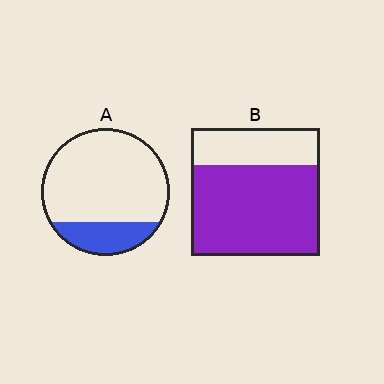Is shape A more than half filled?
No.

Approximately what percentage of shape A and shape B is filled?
A is approximately 20% and B is approximately 70%.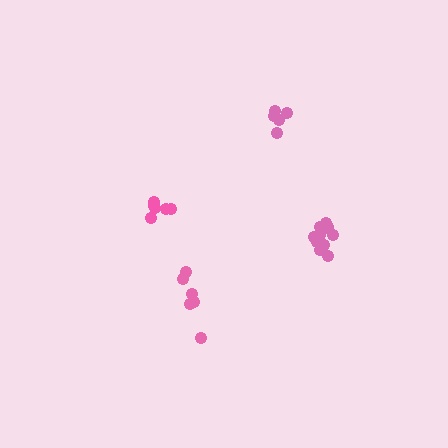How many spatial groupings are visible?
There are 4 spatial groupings.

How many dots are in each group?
Group 1: 6 dots, Group 2: 12 dots, Group 3: 6 dots, Group 4: 6 dots (30 total).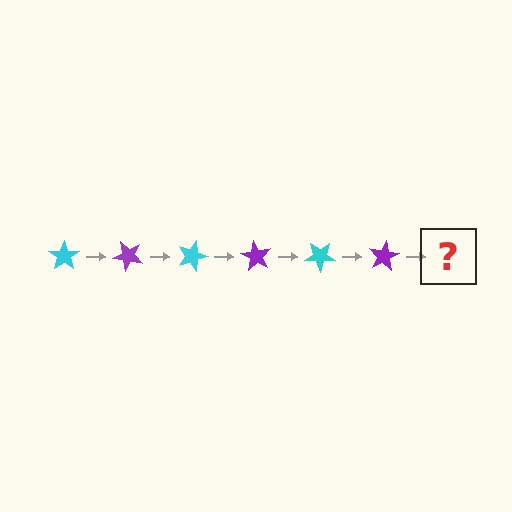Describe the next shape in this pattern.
It should be a cyan star, rotated 270 degrees from the start.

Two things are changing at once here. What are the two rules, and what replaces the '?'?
The two rules are that it rotates 45 degrees each step and the color cycles through cyan and purple. The '?' should be a cyan star, rotated 270 degrees from the start.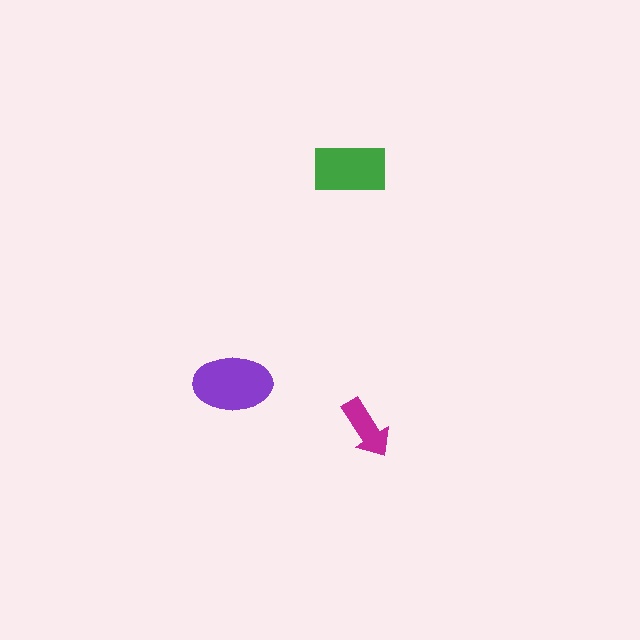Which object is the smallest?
The magenta arrow.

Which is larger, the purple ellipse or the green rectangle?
The purple ellipse.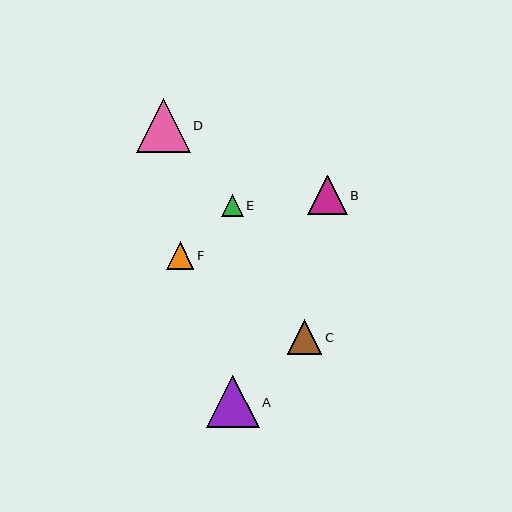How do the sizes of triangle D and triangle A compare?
Triangle D and triangle A are approximately the same size.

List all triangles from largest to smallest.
From largest to smallest: D, A, B, C, F, E.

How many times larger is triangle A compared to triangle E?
Triangle A is approximately 2.3 times the size of triangle E.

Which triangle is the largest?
Triangle D is the largest with a size of approximately 54 pixels.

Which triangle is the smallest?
Triangle E is the smallest with a size of approximately 22 pixels.